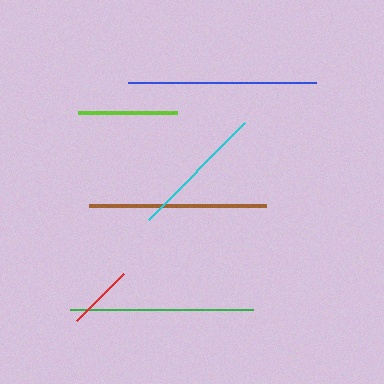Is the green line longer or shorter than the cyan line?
The green line is longer than the cyan line.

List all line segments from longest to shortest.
From longest to shortest: blue, green, brown, cyan, lime, red.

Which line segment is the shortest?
The red line is the shortest at approximately 66 pixels.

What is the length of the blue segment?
The blue segment is approximately 187 pixels long.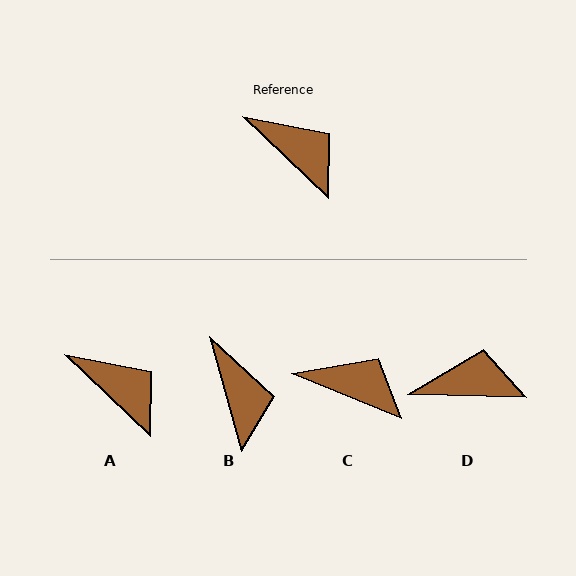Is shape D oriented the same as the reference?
No, it is off by about 42 degrees.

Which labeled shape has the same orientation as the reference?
A.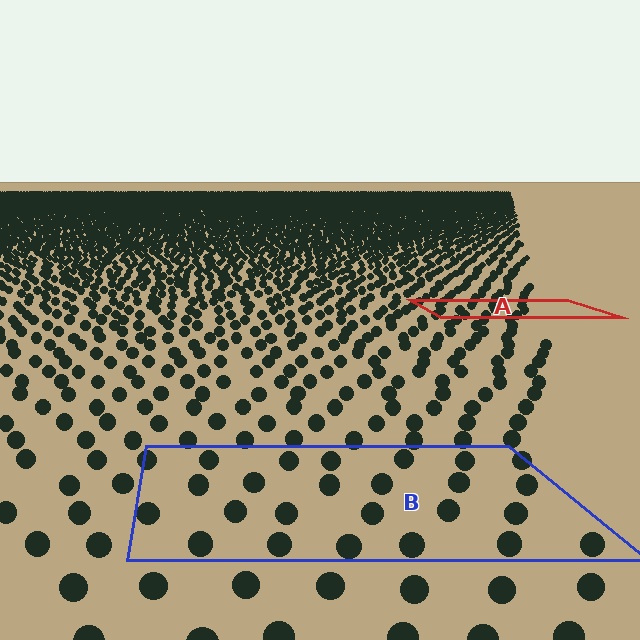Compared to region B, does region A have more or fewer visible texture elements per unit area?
Region A has more texture elements per unit area — they are packed more densely because it is farther away.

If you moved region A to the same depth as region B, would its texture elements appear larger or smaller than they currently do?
They would appear larger. At a closer depth, the same texture elements are projected at a bigger on-screen size.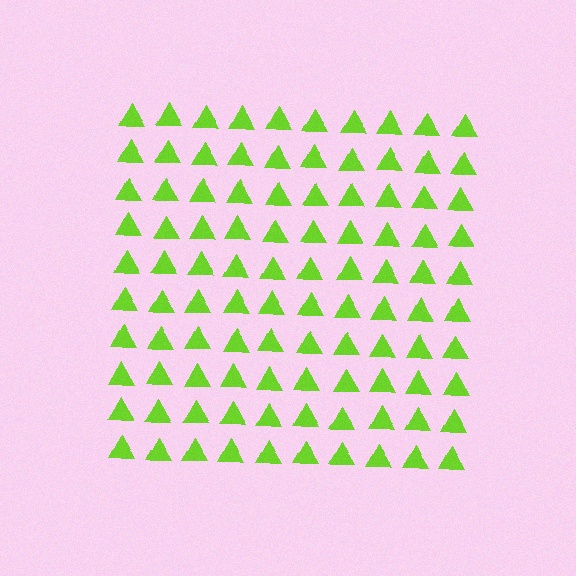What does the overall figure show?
The overall figure shows a square.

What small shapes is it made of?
It is made of small triangles.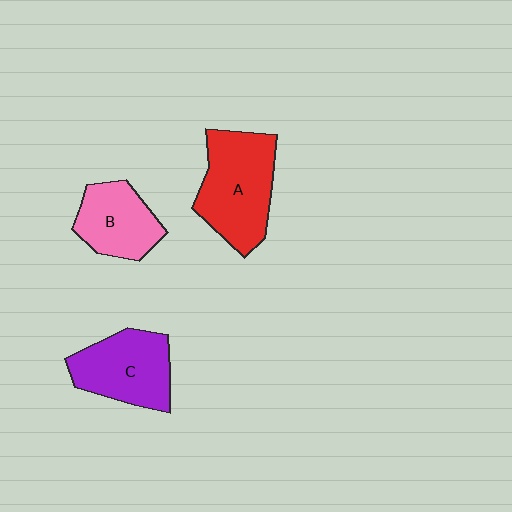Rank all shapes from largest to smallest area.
From largest to smallest: A (red), C (purple), B (pink).